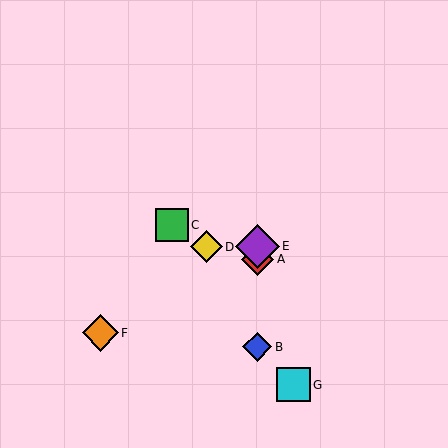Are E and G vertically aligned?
No, E is at x≈257 and G is at x≈293.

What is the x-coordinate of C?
Object C is at x≈172.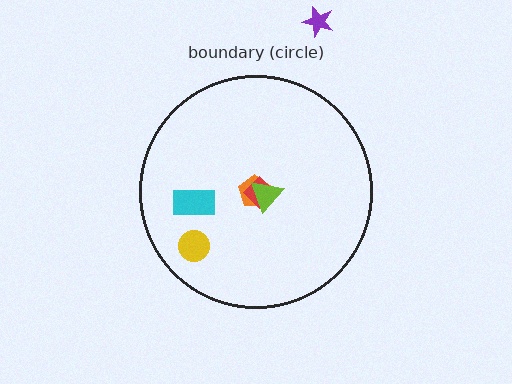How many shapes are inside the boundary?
5 inside, 1 outside.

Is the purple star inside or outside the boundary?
Outside.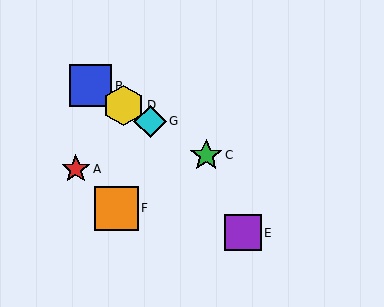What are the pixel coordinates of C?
Object C is at (206, 155).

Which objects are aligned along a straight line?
Objects B, C, D, G are aligned along a straight line.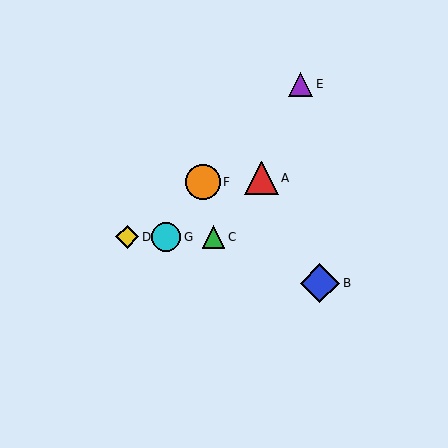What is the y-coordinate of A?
Object A is at y≈178.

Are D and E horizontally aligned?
No, D is at y≈237 and E is at y≈84.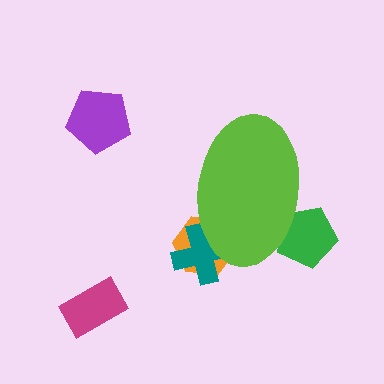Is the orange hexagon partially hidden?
Yes, the orange hexagon is partially hidden behind the lime ellipse.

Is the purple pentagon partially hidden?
No, the purple pentagon is fully visible.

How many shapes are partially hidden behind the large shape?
3 shapes are partially hidden.